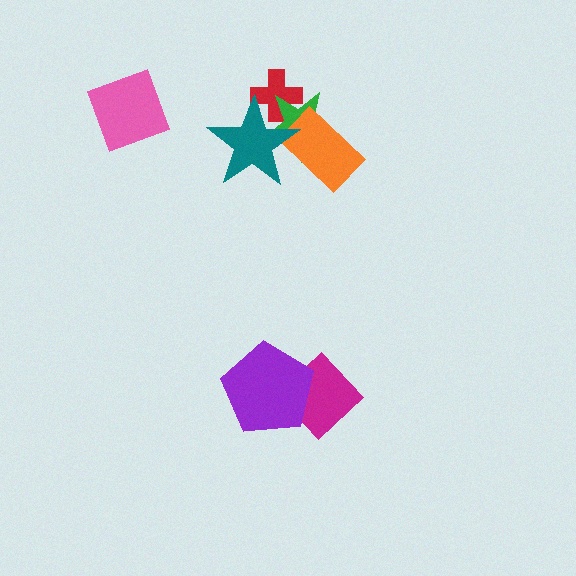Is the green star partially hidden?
Yes, it is partially covered by another shape.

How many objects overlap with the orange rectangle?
2 objects overlap with the orange rectangle.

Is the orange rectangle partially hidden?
Yes, it is partially covered by another shape.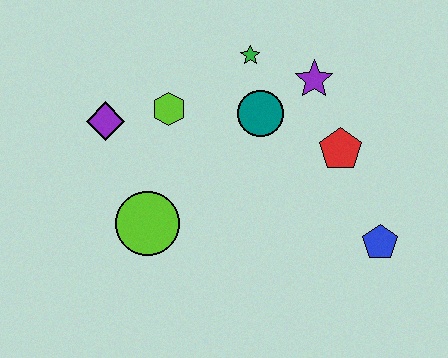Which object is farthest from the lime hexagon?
The blue pentagon is farthest from the lime hexagon.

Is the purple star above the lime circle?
Yes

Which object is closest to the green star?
The teal circle is closest to the green star.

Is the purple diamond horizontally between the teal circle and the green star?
No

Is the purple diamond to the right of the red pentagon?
No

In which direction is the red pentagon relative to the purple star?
The red pentagon is below the purple star.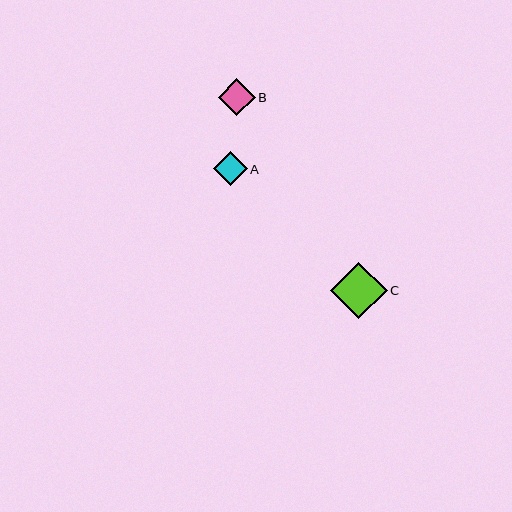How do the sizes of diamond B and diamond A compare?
Diamond B and diamond A are approximately the same size.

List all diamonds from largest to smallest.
From largest to smallest: C, B, A.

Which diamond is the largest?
Diamond C is the largest with a size of approximately 56 pixels.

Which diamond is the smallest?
Diamond A is the smallest with a size of approximately 34 pixels.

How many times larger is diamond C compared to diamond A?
Diamond C is approximately 1.7 times the size of diamond A.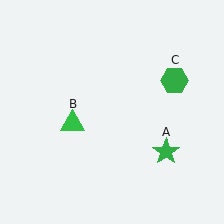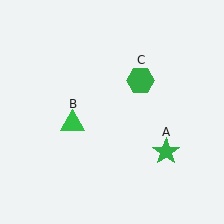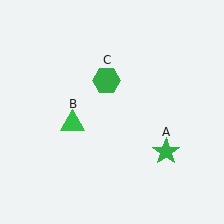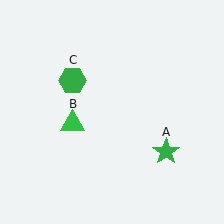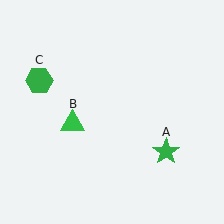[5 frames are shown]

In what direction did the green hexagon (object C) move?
The green hexagon (object C) moved left.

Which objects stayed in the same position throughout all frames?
Green star (object A) and green triangle (object B) remained stationary.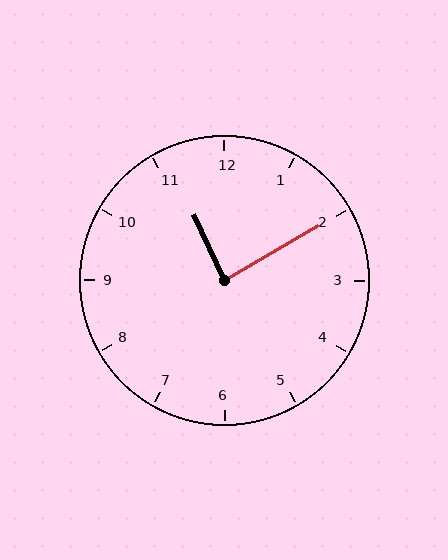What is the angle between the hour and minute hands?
Approximately 85 degrees.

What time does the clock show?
11:10.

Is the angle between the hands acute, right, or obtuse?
It is right.